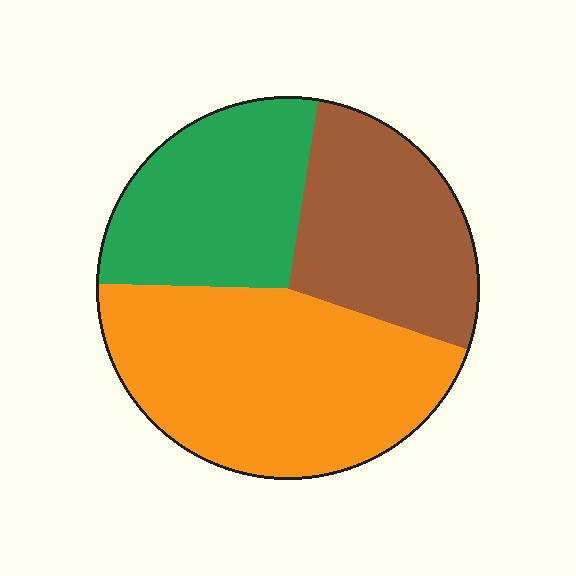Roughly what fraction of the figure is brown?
Brown takes up about one quarter (1/4) of the figure.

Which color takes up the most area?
Orange, at roughly 45%.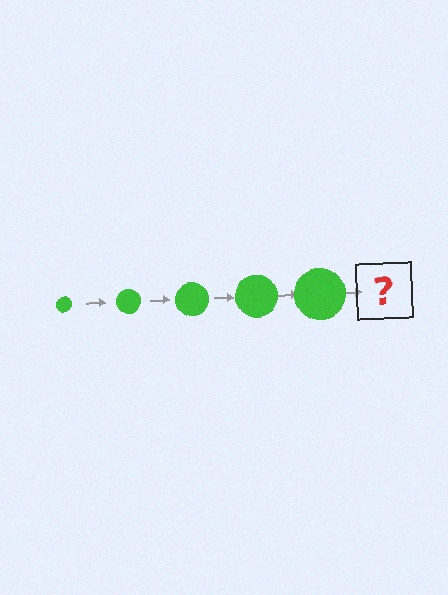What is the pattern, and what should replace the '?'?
The pattern is that the circle gets progressively larger each step. The '?' should be a green circle, larger than the previous one.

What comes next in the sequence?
The next element should be a green circle, larger than the previous one.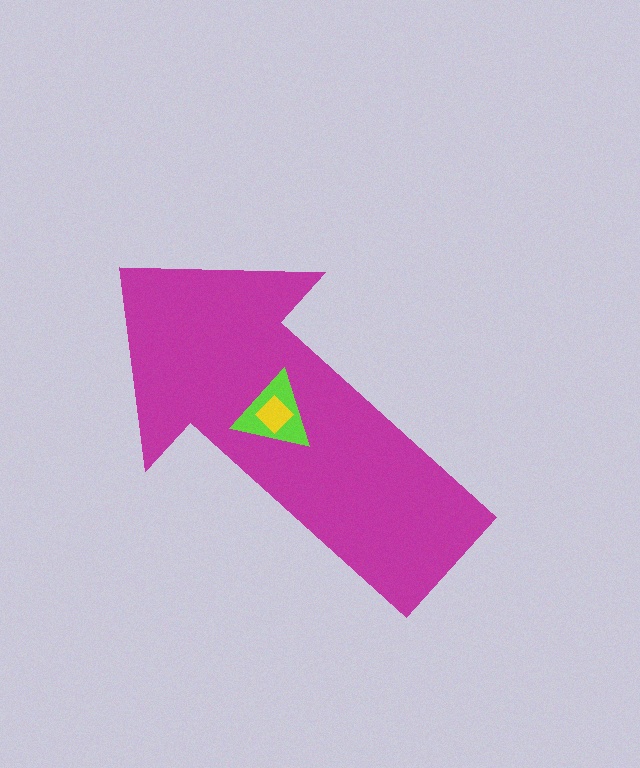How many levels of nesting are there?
3.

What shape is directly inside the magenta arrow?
The lime triangle.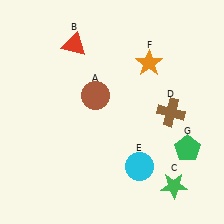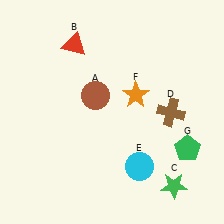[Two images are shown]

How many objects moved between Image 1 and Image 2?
1 object moved between the two images.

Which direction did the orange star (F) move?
The orange star (F) moved down.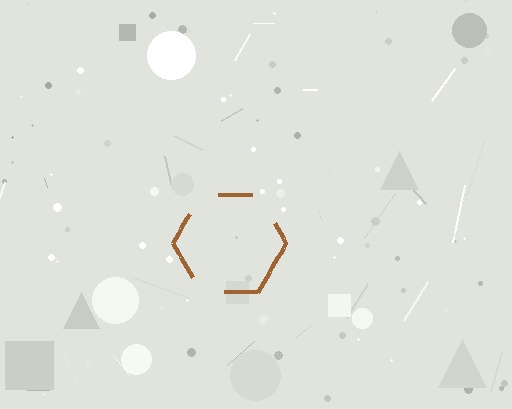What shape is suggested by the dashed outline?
The dashed outline suggests a hexagon.